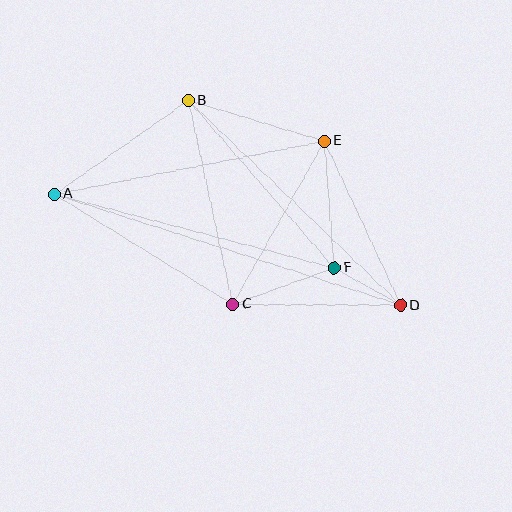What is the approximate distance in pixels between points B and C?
The distance between B and C is approximately 209 pixels.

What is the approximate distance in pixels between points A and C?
The distance between A and C is approximately 210 pixels.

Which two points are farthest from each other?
Points A and D are farthest from each other.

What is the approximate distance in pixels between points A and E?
The distance between A and E is approximately 275 pixels.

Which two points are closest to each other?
Points D and F are closest to each other.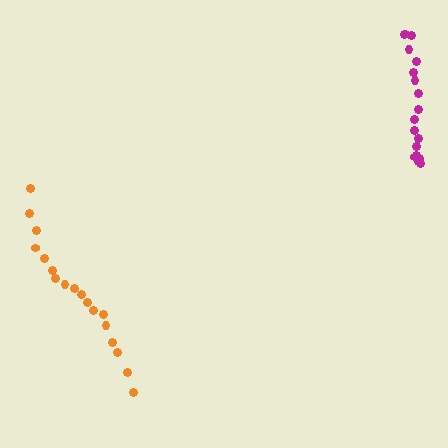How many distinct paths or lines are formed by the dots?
There are 2 distinct paths.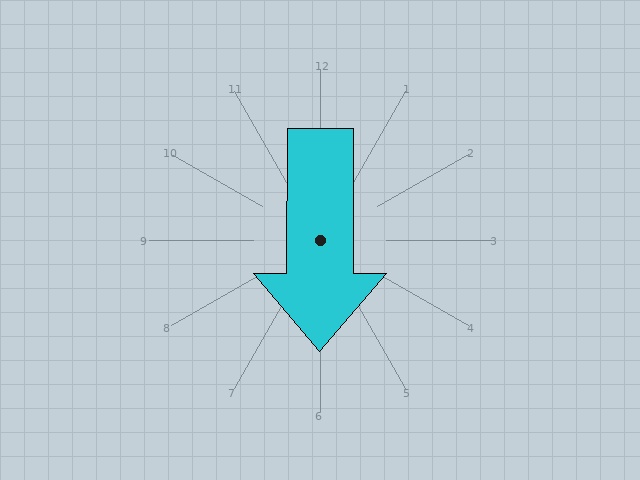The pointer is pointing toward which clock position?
Roughly 6 o'clock.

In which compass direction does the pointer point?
South.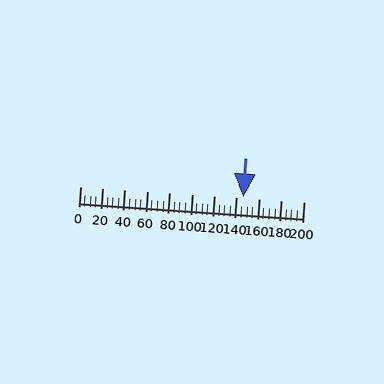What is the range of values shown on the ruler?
The ruler shows values from 0 to 200.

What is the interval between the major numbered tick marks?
The major tick marks are spaced 20 units apart.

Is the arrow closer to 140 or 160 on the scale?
The arrow is closer to 140.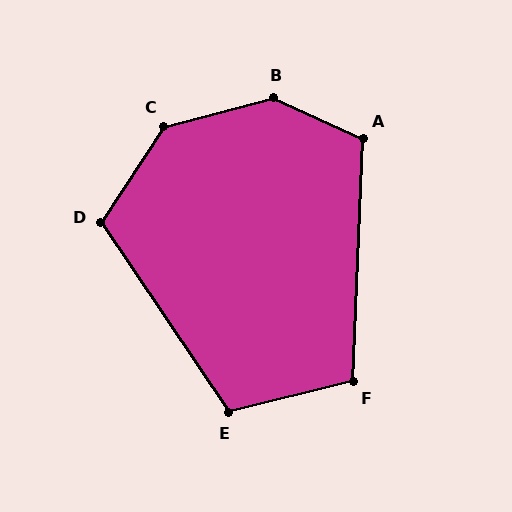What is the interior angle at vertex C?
Approximately 138 degrees (obtuse).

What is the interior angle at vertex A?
Approximately 112 degrees (obtuse).